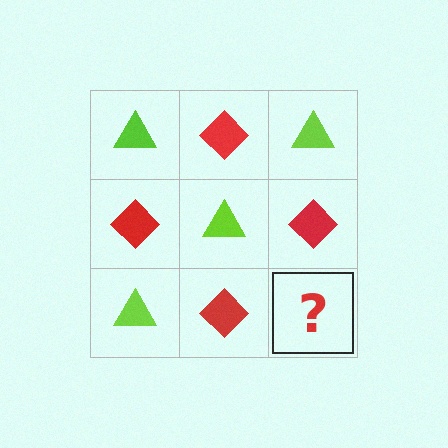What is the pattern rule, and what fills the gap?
The rule is that it alternates lime triangle and red diamond in a checkerboard pattern. The gap should be filled with a lime triangle.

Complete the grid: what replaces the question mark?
The question mark should be replaced with a lime triangle.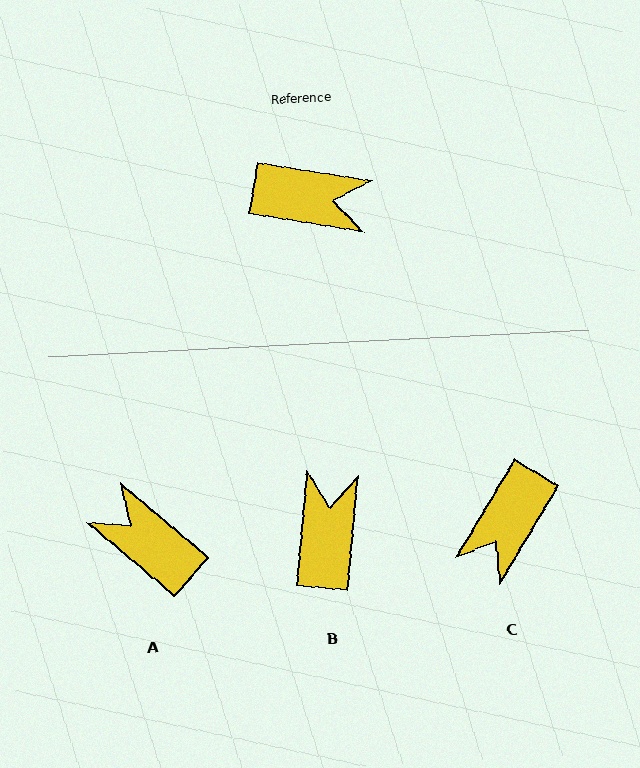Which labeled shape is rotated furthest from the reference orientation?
A, about 148 degrees away.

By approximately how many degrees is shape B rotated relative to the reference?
Approximately 94 degrees counter-clockwise.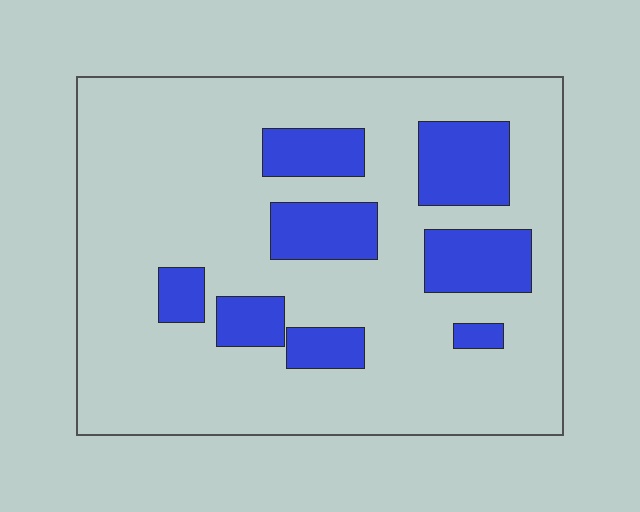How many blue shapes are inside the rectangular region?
8.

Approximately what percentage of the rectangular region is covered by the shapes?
Approximately 20%.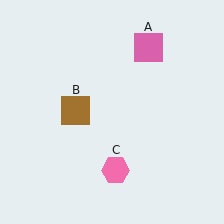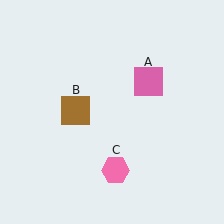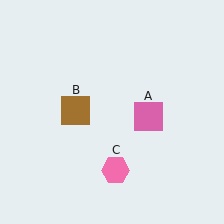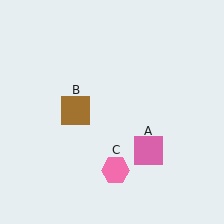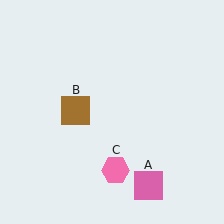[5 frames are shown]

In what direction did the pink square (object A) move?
The pink square (object A) moved down.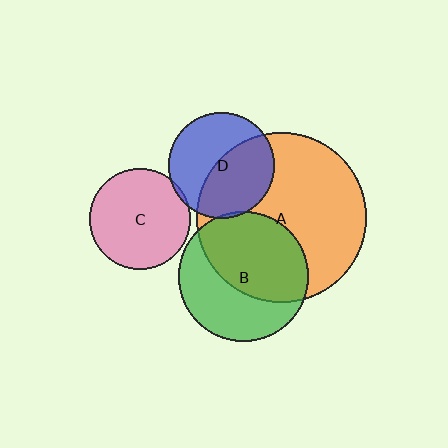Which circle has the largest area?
Circle A (orange).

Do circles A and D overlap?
Yes.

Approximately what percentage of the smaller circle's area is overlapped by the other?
Approximately 50%.